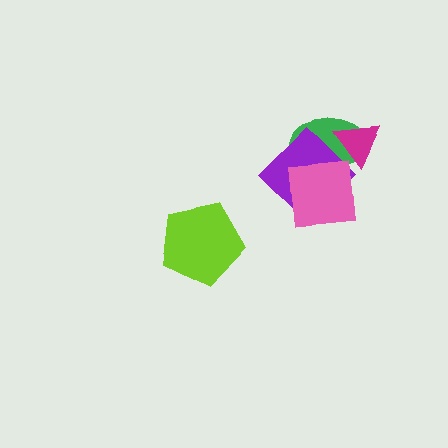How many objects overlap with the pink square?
2 objects overlap with the pink square.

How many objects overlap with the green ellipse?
3 objects overlap with the green ellipse.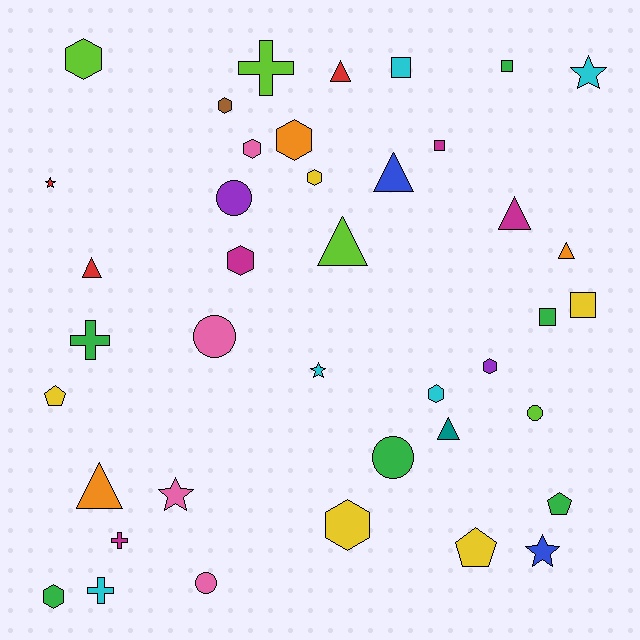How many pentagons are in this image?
There are 3 pentagons.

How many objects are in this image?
There are 40 objects.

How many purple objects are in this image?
There are 2 purple objects.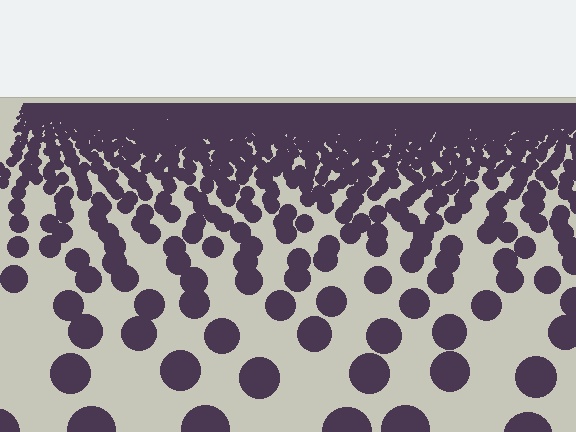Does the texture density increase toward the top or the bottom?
Density increases toward the top.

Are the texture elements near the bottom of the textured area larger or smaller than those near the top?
Larger. Near the bottom, elements are closer to the viewer and appear at a bigger on-screen size.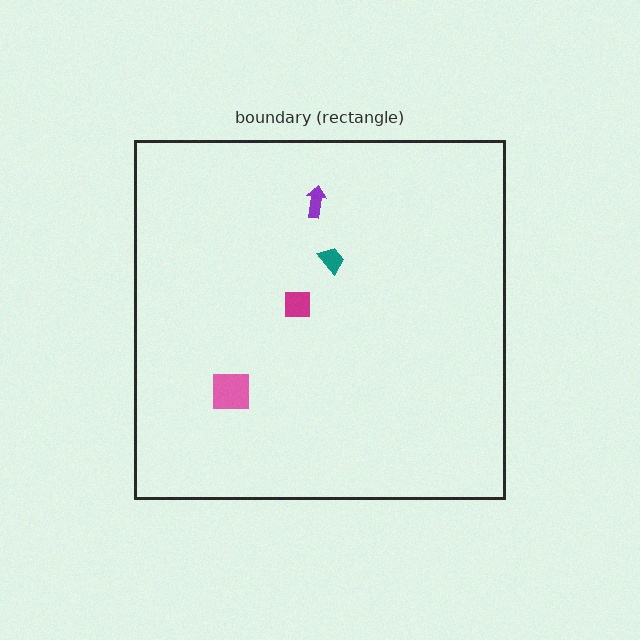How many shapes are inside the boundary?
4 inside, 0 outside.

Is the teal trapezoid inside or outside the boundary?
Inside.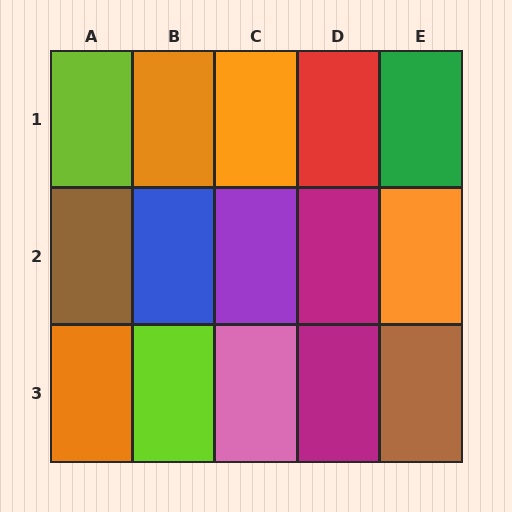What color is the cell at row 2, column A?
Brown.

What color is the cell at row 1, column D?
Red.